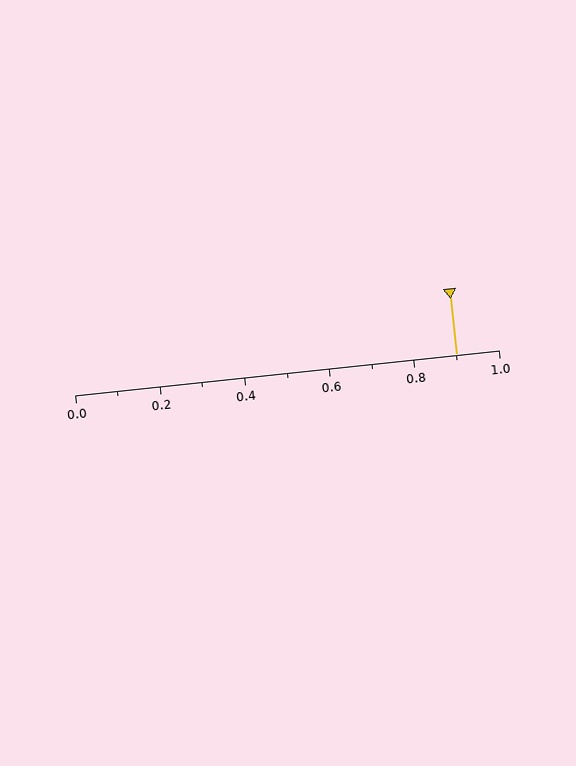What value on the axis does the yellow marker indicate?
The marker indicates approximately 0.9.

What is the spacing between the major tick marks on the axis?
The major ticks are spaced 0.2 apart.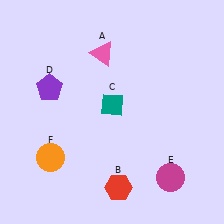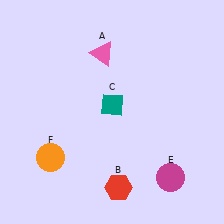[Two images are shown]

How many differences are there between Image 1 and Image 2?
There is 1 difference between the two images.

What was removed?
The purple pentagon (D) was removed in Image 2.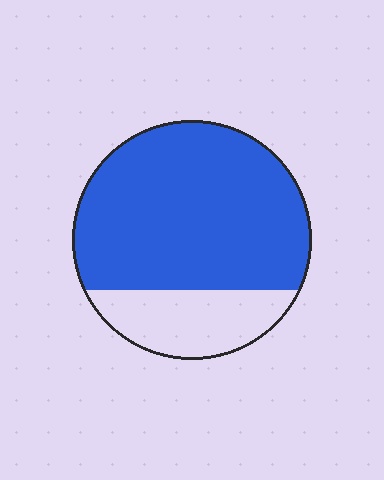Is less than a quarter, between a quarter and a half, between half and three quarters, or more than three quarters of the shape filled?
More than three quarters.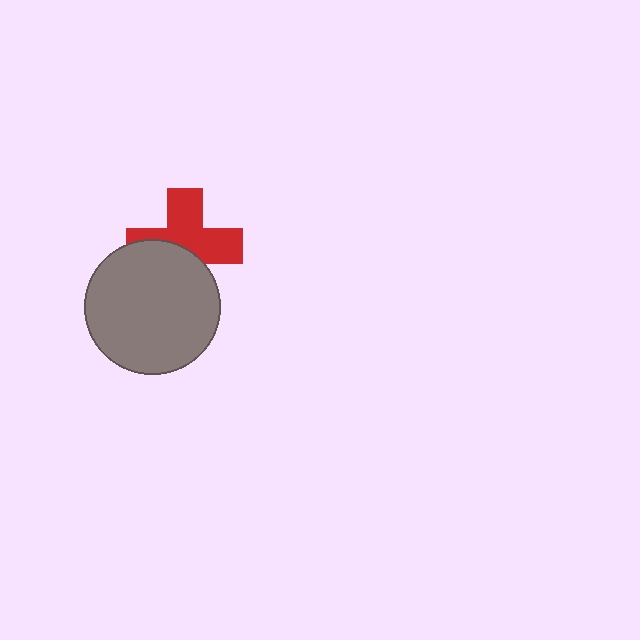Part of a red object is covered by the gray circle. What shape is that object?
It is a cross.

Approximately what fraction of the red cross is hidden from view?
Roughly 42% of the red cross is hidden behind the gray circle.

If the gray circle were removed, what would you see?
You would see the complete red cross.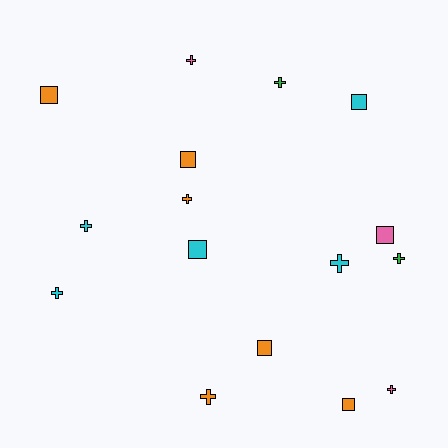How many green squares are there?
There are no green squares.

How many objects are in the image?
There are 16 objects.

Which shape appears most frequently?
Cross, with 9 objects.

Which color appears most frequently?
Orange, with 6 objects.